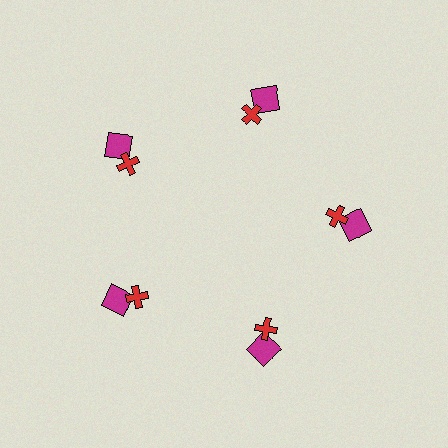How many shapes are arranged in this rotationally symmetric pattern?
There are 10 shapes, arranged in 5 groups of 2.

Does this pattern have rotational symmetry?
Yes, this pattern has 5-fold rotational symmetry. It looks the same after rotating 72 degrees around the center.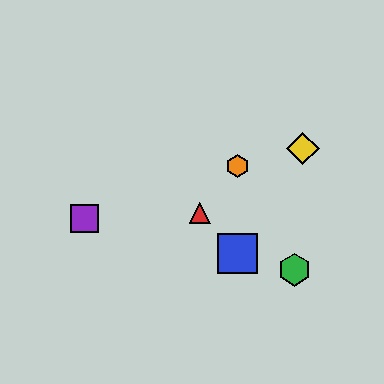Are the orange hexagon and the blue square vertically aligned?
Yes, both are at x≈238.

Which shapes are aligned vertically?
The blue square, the orange hexagon are aligned vertically.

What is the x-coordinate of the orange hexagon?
The orange hexagon is at x≈238.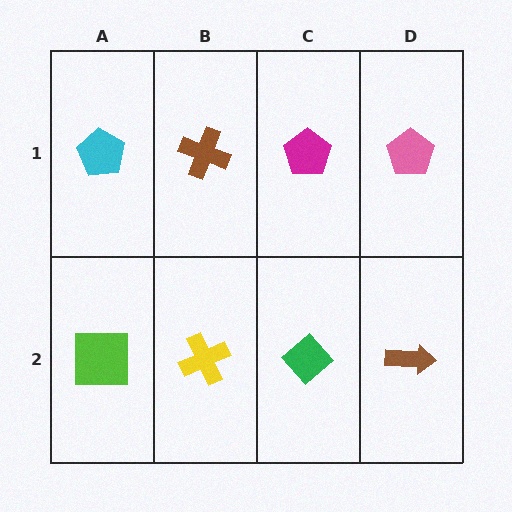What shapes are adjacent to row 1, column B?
A yellow cross (row 2, column B), a cyan pentagon (row 1, column A), a magenta pentagon (row 1, column C).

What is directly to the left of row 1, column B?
A cyan pentagon.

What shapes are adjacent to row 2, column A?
A cyan pentagon (row 1, column A), a yellow cross (row 2, column B).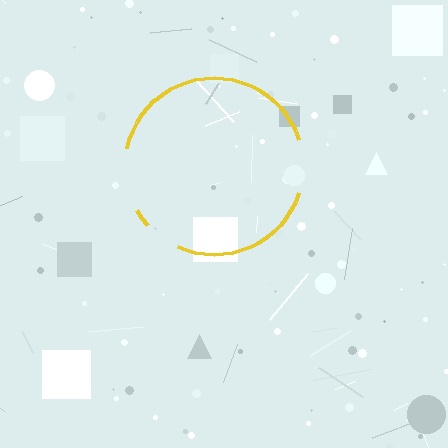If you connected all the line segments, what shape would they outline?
They would outline a circle.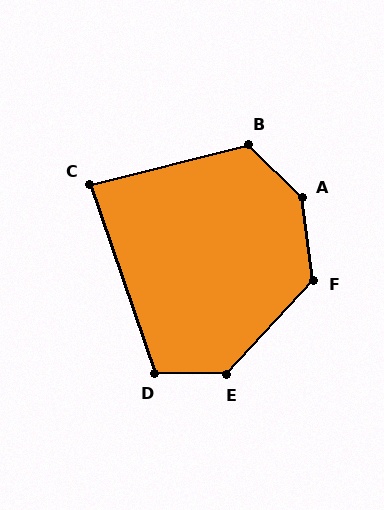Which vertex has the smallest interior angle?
C, at approximately 85 degrees.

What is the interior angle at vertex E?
Approximately 132 degrees (obtuse).